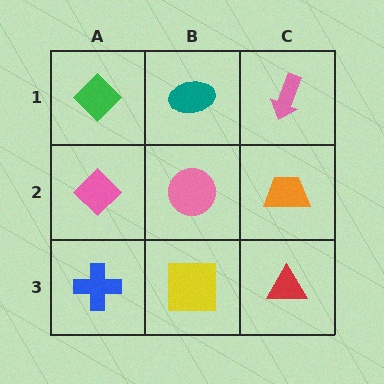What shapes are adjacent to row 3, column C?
An orange trapezoid (row 2, column C), a yellow square (row 3, column B).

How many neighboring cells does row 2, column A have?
3.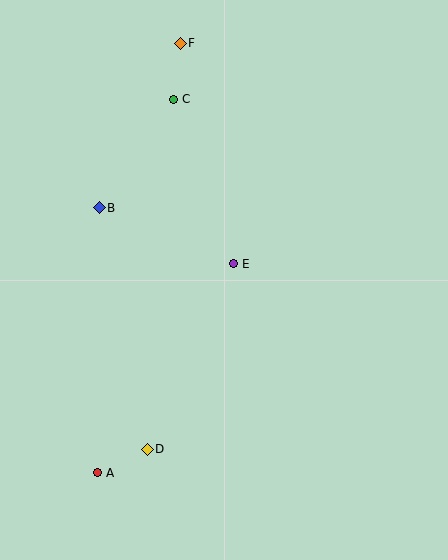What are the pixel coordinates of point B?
Point B is at (99, 208).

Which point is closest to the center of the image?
Point E at (233, 264) is closest to the center.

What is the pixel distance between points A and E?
The distance between A and E is 249 pixels.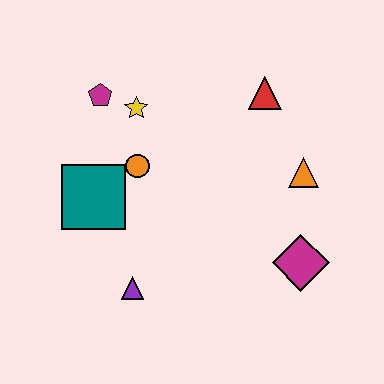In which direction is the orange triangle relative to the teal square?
The orange triangle is to the right of the teal square.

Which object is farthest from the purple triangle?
The red triangle is farthest from the purple triangle.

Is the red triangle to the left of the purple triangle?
No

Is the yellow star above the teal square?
Yes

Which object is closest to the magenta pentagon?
The yellow star is closest to the magenta pentagon.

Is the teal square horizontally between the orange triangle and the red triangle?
No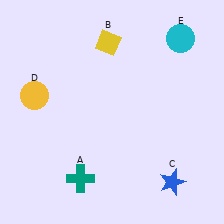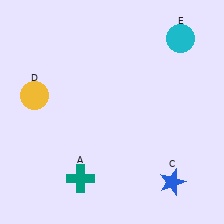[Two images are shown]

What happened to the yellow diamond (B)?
The yellow diamond (B) was removed in Image 2. It was in the top-left area of Image 1.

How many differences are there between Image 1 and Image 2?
There is 1 difference between the two images.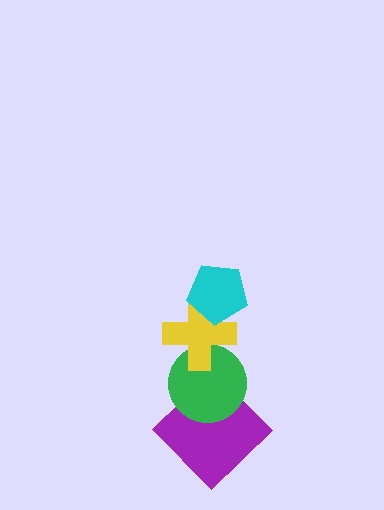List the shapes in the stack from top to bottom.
From top to bottom: the cyan pentagon, the yellow cross, the green circle, the purple diamond.